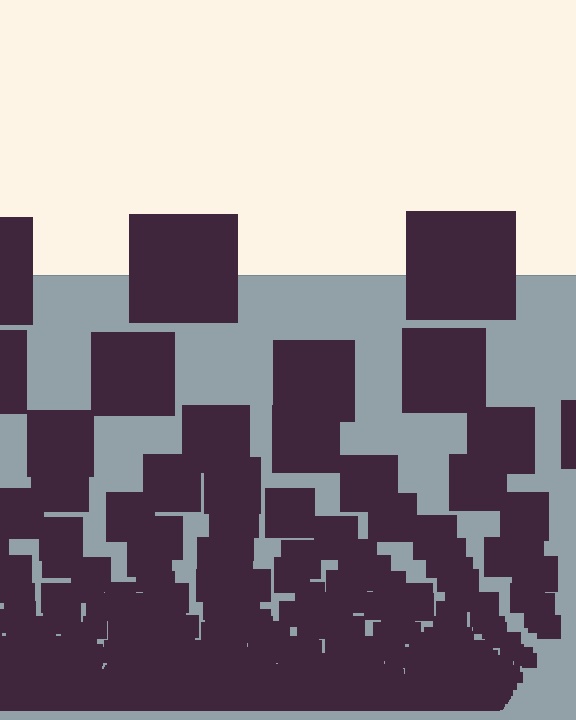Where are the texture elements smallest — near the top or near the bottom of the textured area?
Near the bottom.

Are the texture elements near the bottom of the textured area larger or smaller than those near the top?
Smaller. The gradient is inverted — elements near the bottom are smaller and denser.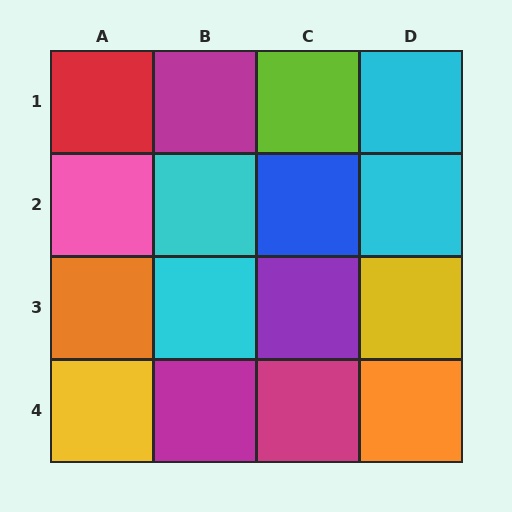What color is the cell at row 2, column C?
Blue.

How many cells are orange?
2 cells are orange.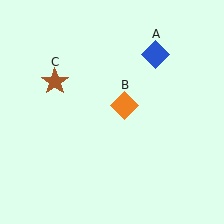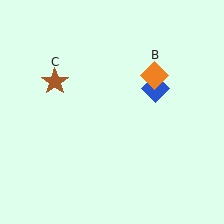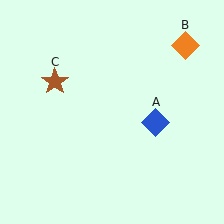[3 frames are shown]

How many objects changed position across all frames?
2 objects changed position: blue diamond (object A), orange diamond (object B).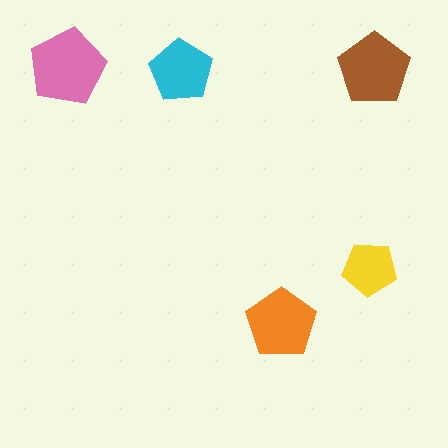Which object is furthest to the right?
The brown pentagon is rightmost.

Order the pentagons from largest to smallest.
the pink one, the brown one, the orange one, the cyan one, the yellow one.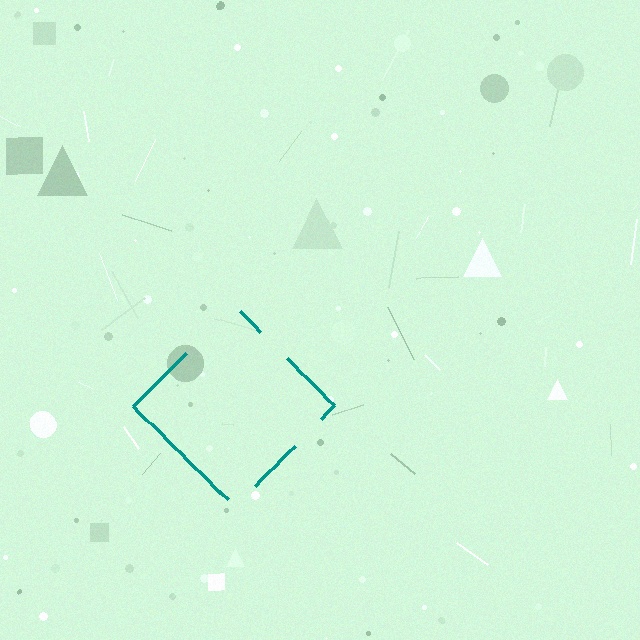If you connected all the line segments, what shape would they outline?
They would outline a diamond.